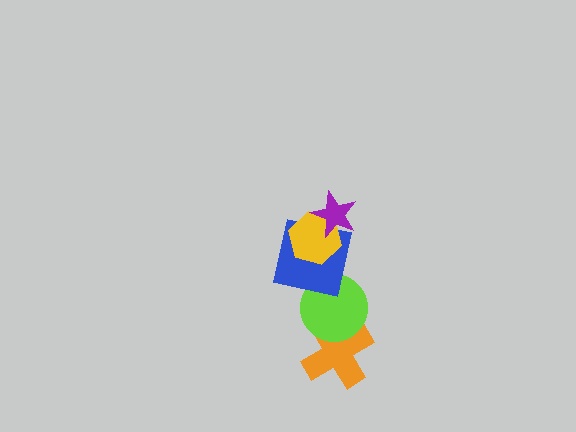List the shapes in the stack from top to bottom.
From top to bottom: the purple star, the yellow hexagon, the blue square, the lime circle, the orange cross.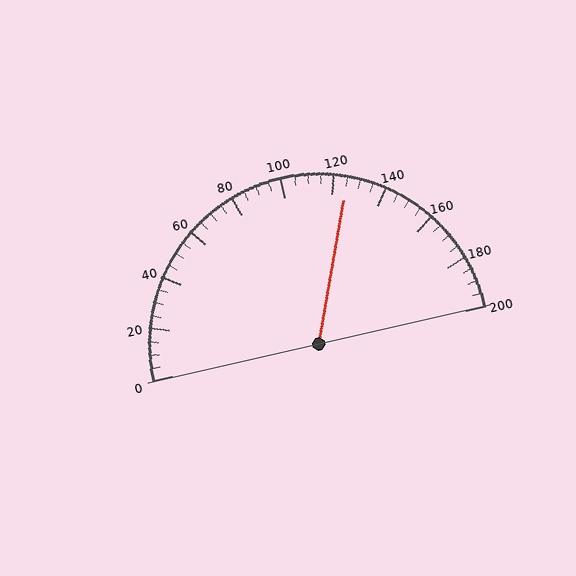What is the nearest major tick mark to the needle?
The nearest major tick mark is 120.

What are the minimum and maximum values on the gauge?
The gauge ranges from 0 to 200.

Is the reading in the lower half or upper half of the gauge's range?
The reading is in the upper half of the range (0 to 200).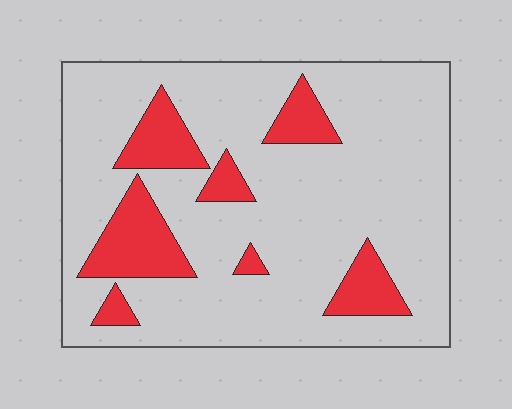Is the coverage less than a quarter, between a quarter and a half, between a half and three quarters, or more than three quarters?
Less than a quarter.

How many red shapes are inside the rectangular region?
7.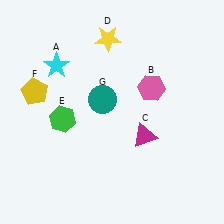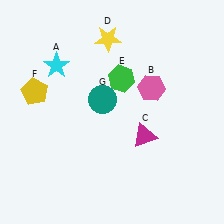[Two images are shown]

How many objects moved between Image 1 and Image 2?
1 object moved between the two images.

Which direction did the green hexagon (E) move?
The green hexagon (E) moved right.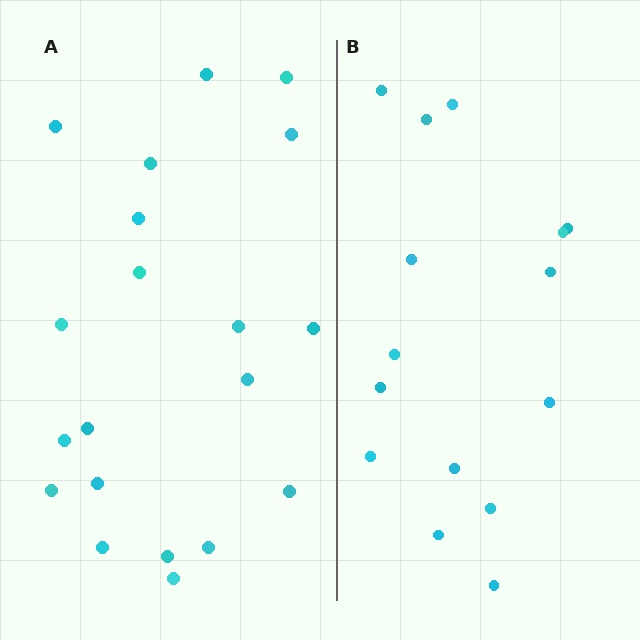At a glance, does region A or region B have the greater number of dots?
Region A (the left region) has more dots.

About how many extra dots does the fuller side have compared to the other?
Region A has about 5 more dots than region B.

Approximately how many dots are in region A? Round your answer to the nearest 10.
About 20 dots.